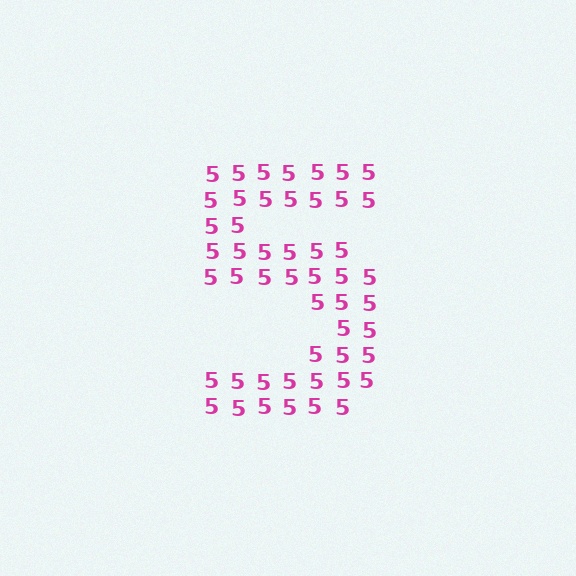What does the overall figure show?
The overall figure shows the digit 5.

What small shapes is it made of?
It is made of small digit 5's.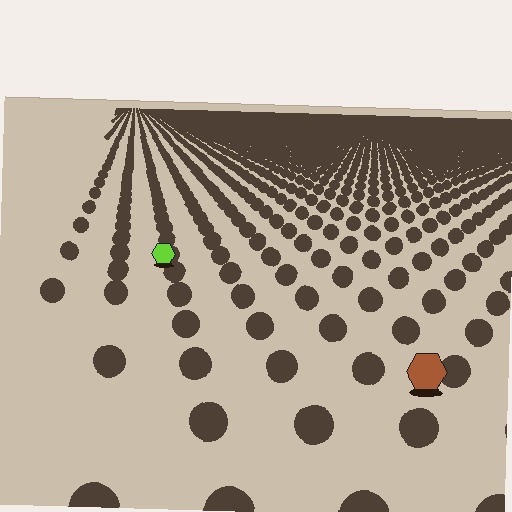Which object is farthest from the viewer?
The lime hexagon is farthest from the viewer. It appears smaller and the ground texture around it is denser.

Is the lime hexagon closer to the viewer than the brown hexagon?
No. The brown hexagon is closer — you can tell from the texture gradient: the ground texture is coarser near it.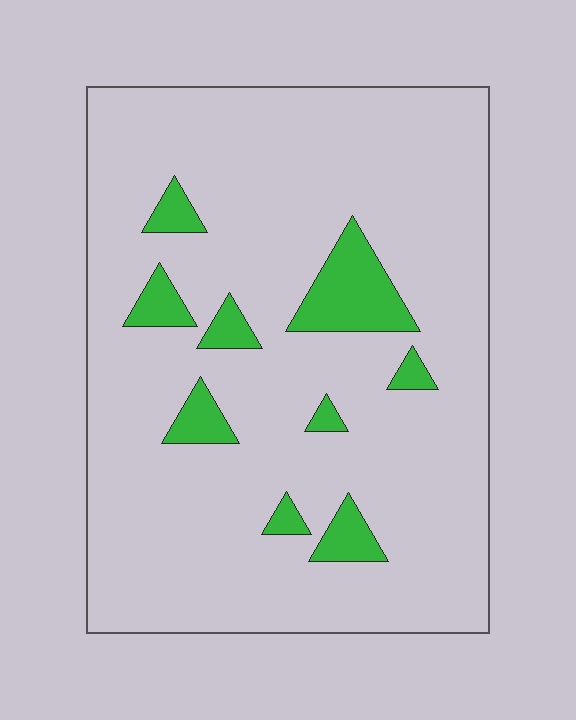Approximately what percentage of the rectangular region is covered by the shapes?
Approximately 10%.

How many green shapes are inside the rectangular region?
9.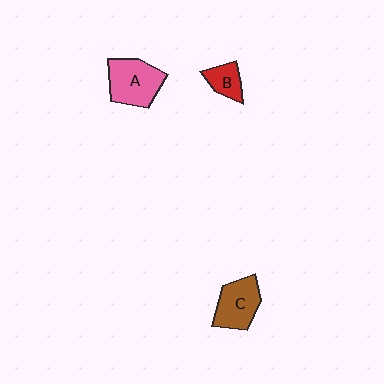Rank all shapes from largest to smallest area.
From largest to smallest: A (pink), C (brown), B (red).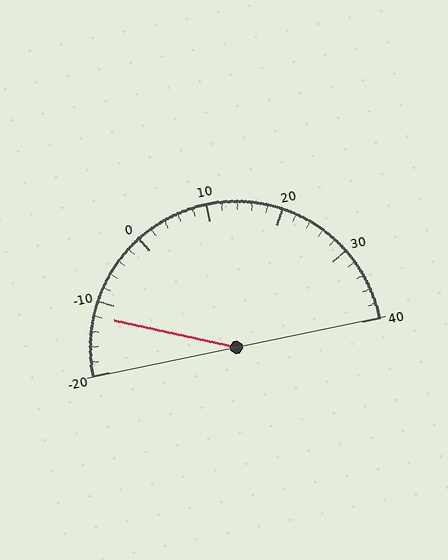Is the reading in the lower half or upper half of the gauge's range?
The reading is in the lower half of the range (-20 to 40).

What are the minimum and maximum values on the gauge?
The gauge ranges from -20 to 40.